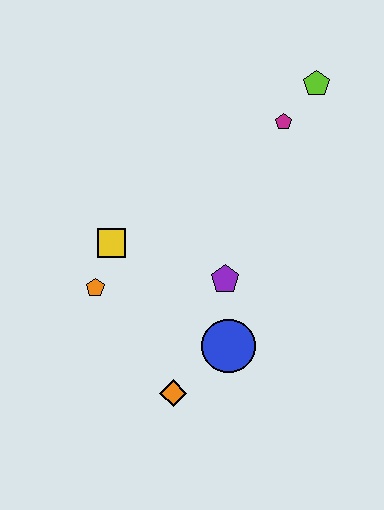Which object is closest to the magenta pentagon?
The lime pentagon is closest to the magenta pentagon.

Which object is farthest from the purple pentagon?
The lime pentagon is farthest from the purple pentagon.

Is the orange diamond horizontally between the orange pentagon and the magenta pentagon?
Yes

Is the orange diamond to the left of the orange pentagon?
No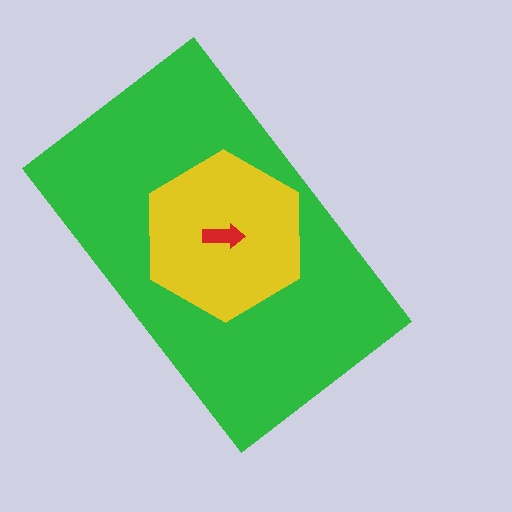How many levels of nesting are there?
3.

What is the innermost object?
The red arrow.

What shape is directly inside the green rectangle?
The yellow hexagon.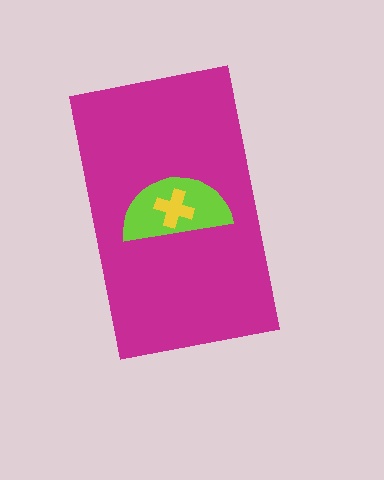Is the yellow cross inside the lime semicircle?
Yes.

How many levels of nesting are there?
3.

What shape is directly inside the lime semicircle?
The yellow cross.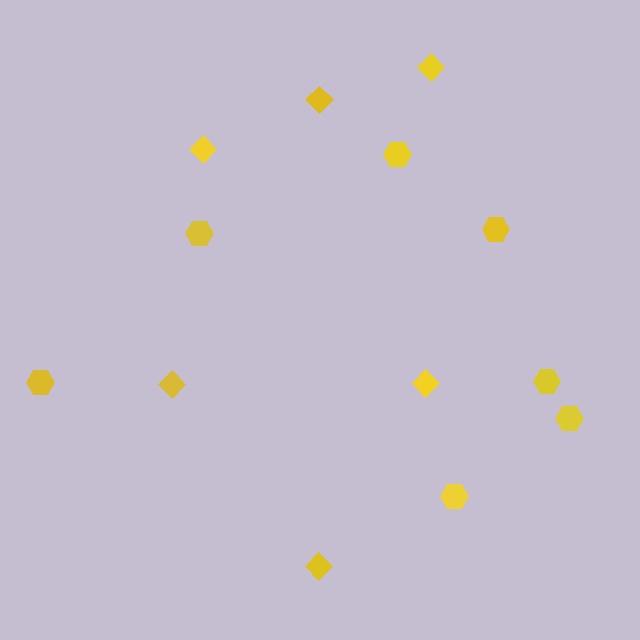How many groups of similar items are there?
There are 2 groups: one group of hexagons (7) and one group of diamonds (6).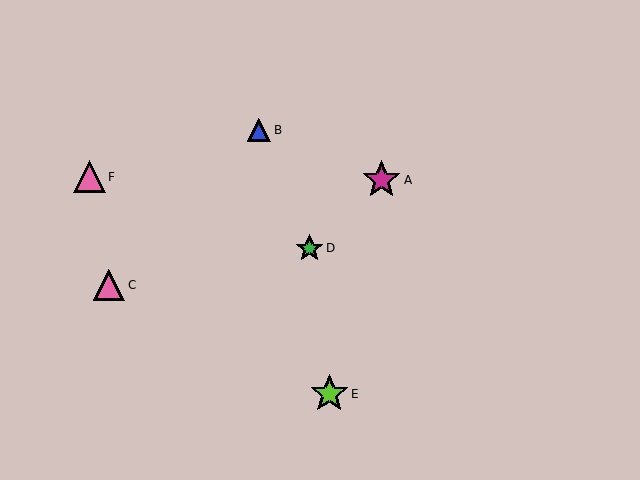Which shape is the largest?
The lime star (labeled E) is the largest.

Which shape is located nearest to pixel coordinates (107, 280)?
The pink triangle (labeled C) at (109, 285) is nearest to that location.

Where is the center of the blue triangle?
The center of the blue triangle is at (259, 130).